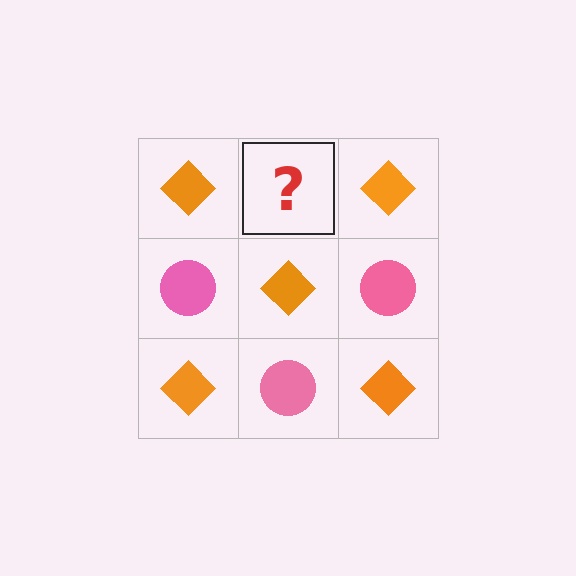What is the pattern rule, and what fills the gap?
The rule is that it alternates orange diamond and pink circle in a checkerboard pattern. The gap should be filled with a pink circle.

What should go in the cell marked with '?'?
The missing cell should contain a pink circle.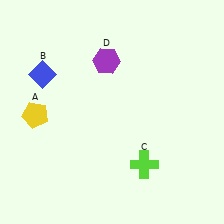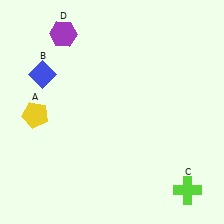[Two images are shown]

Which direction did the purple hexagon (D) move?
The purple hexagon (D) moved left.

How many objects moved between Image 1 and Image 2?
2 objects moved between the two images.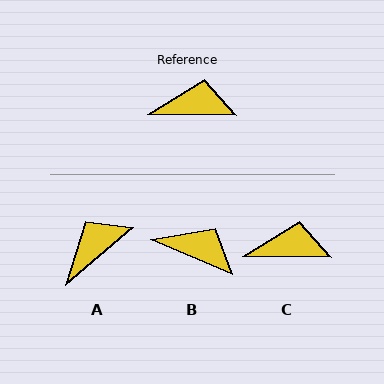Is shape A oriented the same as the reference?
No, it is off by about 41 degrees.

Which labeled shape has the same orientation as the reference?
C.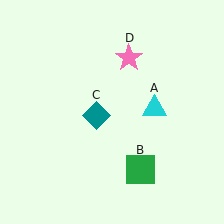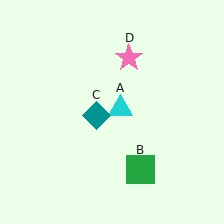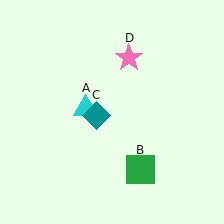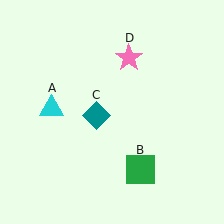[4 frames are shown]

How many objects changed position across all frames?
1 object changed position: cyan triangle (object A).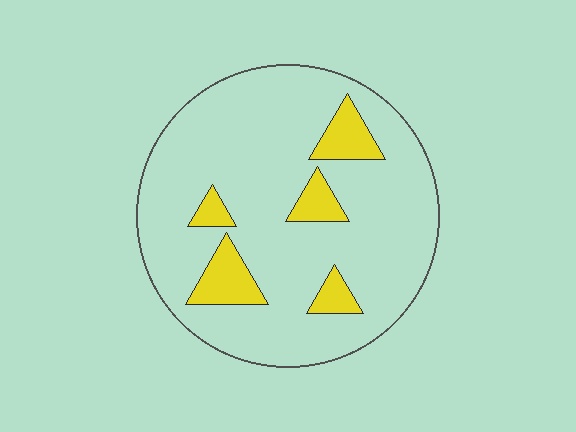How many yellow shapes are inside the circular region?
5.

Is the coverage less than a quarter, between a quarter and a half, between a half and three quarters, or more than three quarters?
Less than a quarter.